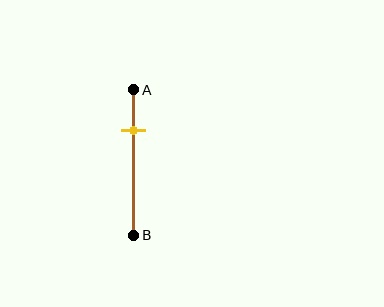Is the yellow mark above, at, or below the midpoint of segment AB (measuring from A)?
The yellow mark is above the midpoint of segment AB.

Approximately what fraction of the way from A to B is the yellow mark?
The yellow mark is approximately 30% of the way from A to B.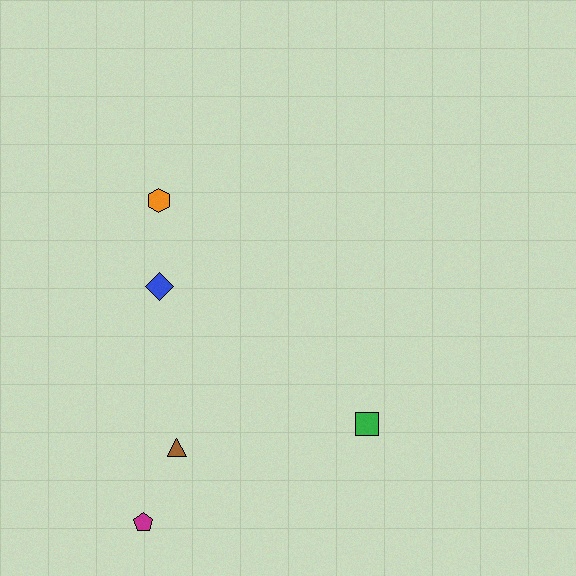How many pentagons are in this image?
There is 1 pentagon.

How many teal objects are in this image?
There are no teal objects.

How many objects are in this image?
There are 5 objects.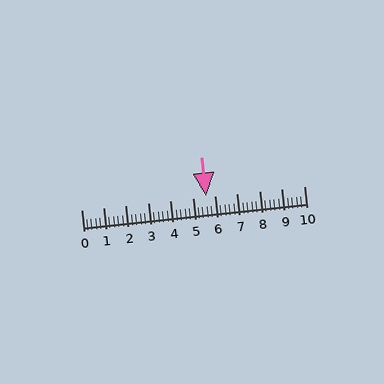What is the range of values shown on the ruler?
The ruler shows values from 0 to 10.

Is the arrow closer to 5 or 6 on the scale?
The arrow is closer to 6.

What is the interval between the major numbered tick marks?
The major tick marks are spaced 1 units apart.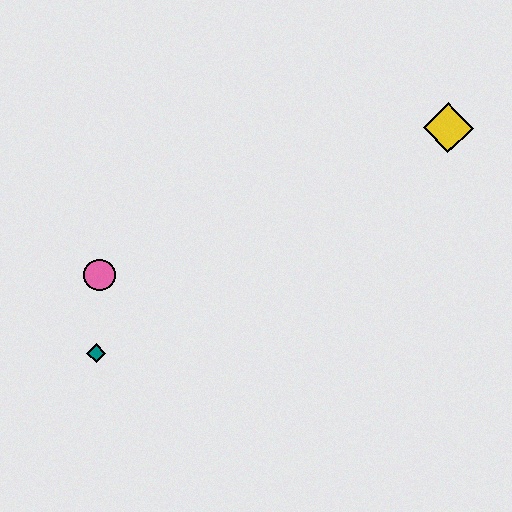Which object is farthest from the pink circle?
The yellow diamond is farthest from the pink circle.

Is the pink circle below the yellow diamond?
Yes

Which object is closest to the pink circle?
The teal diamond is closest to the pink circle.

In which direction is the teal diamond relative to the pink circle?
The teal diamond is below the pink circle.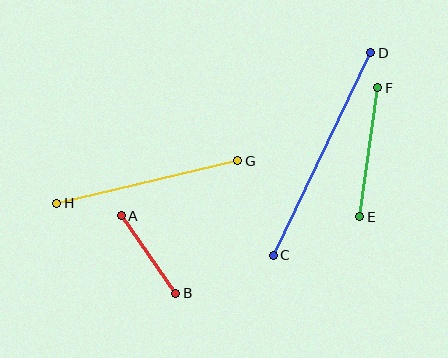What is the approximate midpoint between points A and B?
The midpoint is at approximately (148, 255) pixels.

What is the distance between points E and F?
The distance is approximately 130 pixels.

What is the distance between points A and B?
The distance is approximately 95 pixels.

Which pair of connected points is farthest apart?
Points C and D are farthest apart.